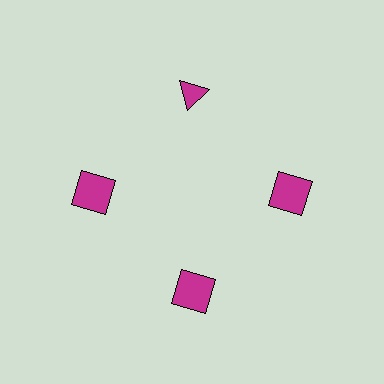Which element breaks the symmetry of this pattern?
The magenta triangle at roughly the 12 o'clock position breaks the symmetry. All other shapes are magenta squares.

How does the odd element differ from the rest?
It has a different shape: triangle instead of square.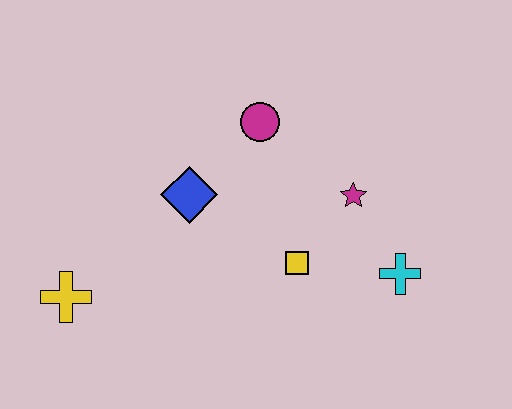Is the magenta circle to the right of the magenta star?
No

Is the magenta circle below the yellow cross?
No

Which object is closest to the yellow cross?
The blue diamond is closest to the yellow cross.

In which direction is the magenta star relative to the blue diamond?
The magenta star is to the right of the blue diamond.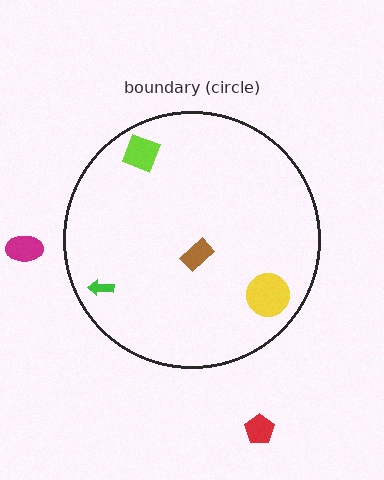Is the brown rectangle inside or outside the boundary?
Inside.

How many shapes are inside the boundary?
4 inside, 2 outside.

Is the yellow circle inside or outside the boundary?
Inside.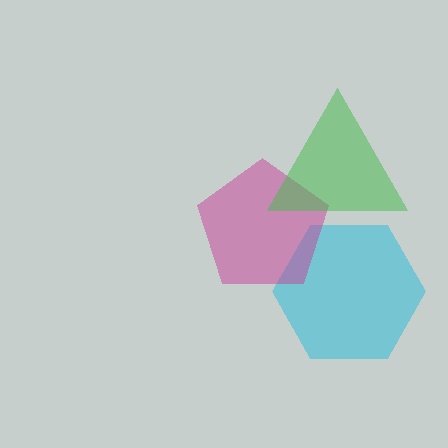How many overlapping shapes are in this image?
There are 3 overlapping shapes in the image.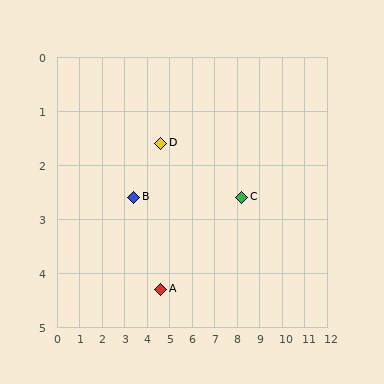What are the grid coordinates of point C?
Point C is at approximately (8.2, 2.6).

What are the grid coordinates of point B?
Point B is at approximately (3.4, 2.6).